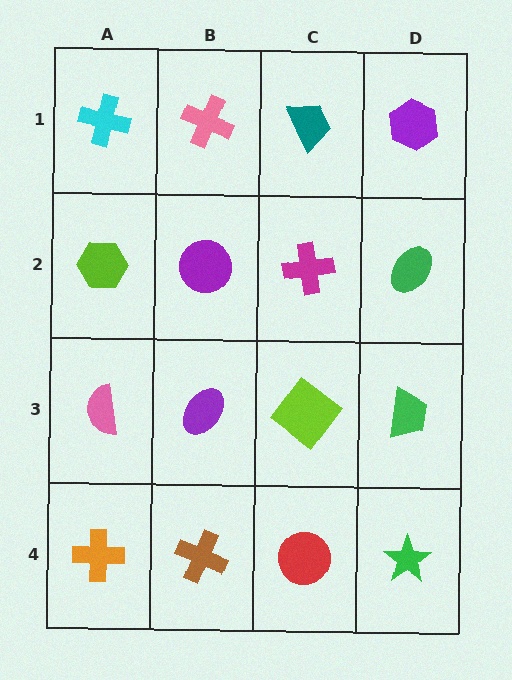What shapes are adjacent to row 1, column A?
A lime hexagon (row 2, column A), a pink cross (row 1, column B).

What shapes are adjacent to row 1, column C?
A magenta cross (row 2, column C), a pink cross (row 1, column B), a purple hexagon (row 1, column D).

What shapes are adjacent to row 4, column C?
A lime diamond (row 3, column C), a brown cross (row 4, column B), a green star (row 4, column D).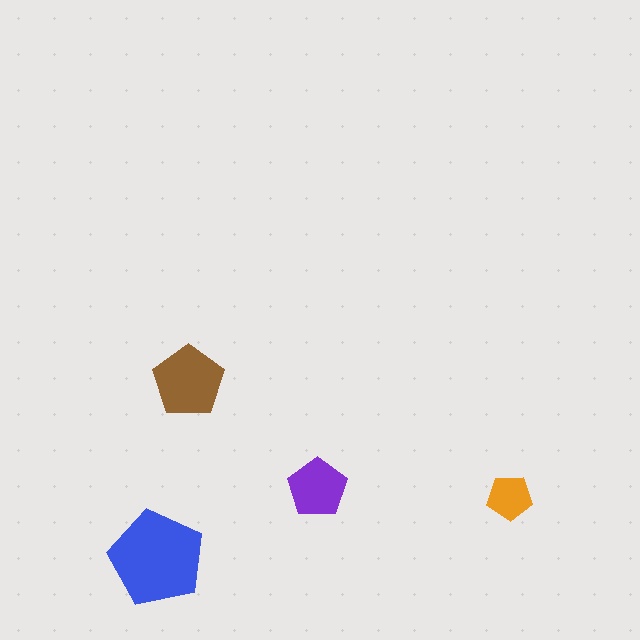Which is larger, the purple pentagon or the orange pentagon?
The purple one.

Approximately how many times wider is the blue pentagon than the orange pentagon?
About 2 times wider.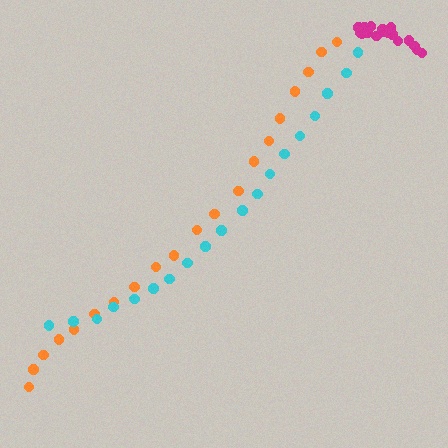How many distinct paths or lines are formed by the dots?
There are 3 distinct paths.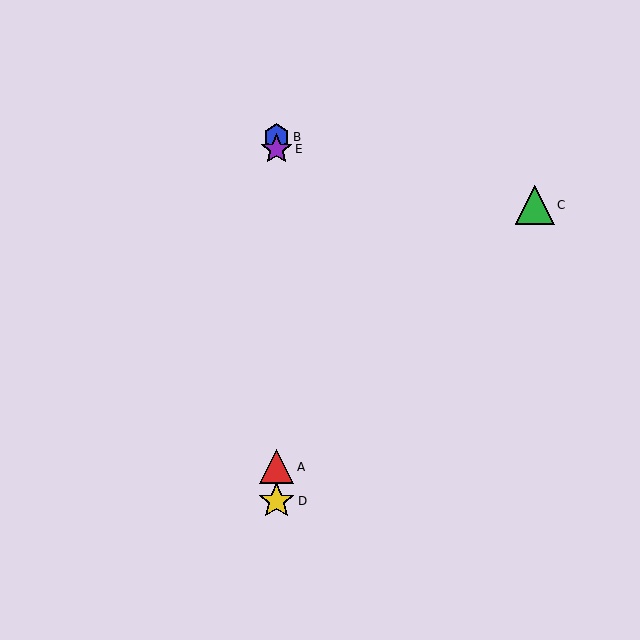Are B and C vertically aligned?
No, B is at x≈277 and C is at x≈535.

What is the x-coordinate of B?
Object B is at x≈277.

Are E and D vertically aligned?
Yes, both are at x≈277.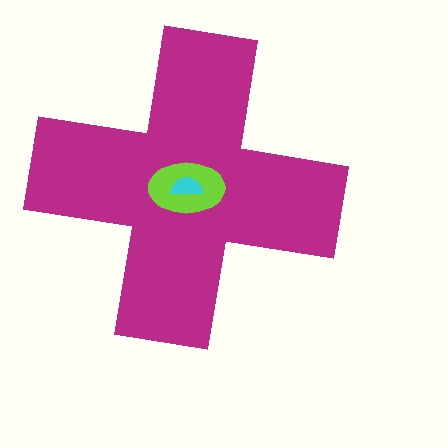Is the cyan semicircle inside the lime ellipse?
Yes.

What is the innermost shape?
The cyan semicircle.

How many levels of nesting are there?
3.